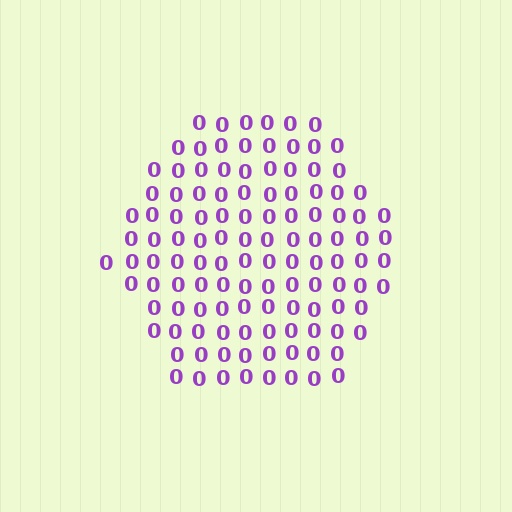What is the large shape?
The large shape is a hexagon.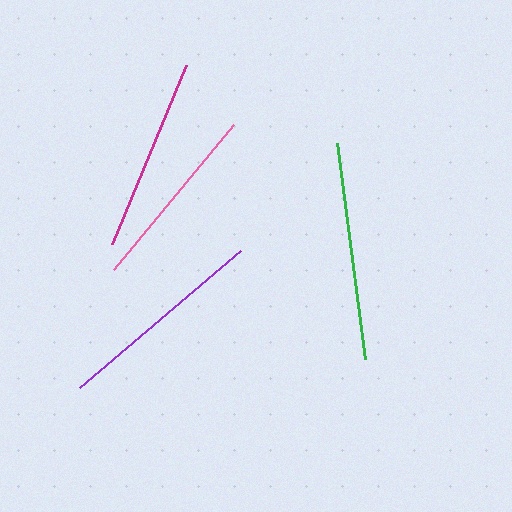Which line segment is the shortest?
The pink line is the shortest at approximately 188 pixels.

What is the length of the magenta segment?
The magenta segment is approximately 193 pixels long.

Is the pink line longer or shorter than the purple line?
The purple line is longer than the pink line.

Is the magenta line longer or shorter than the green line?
The green line is longer than the magenta line.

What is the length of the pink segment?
The pink segment is approximately 188 pixels long.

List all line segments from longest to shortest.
From longest to shortest: green, purple, magenta, pink.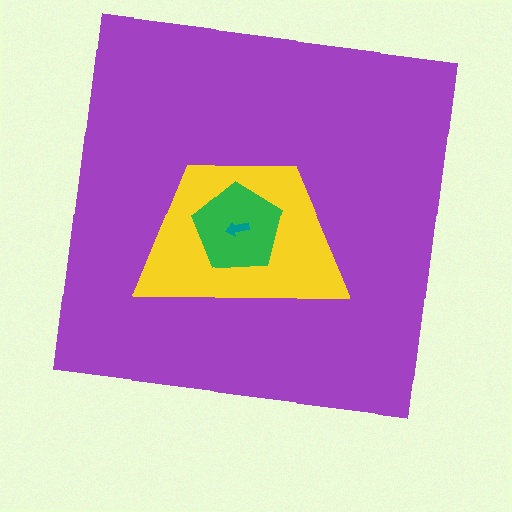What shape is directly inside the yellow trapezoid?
The green pentagon.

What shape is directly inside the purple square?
The yellow trapezoid.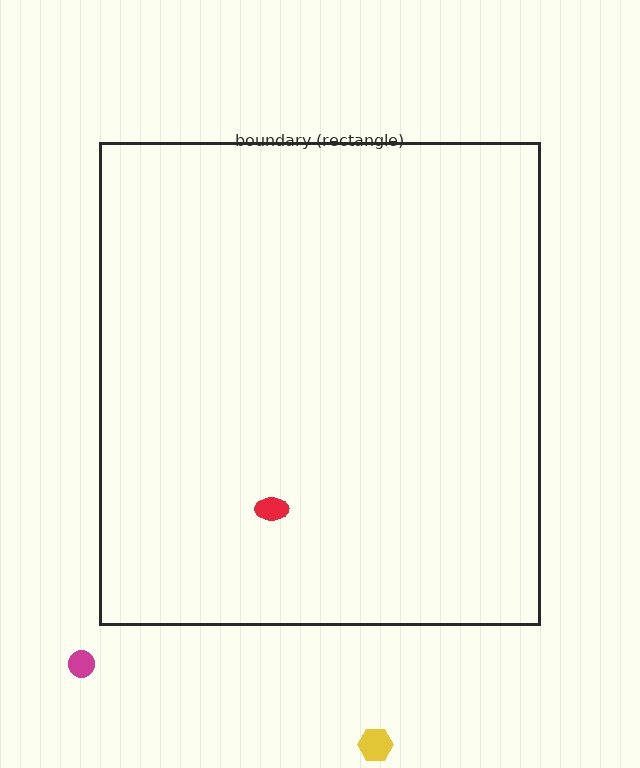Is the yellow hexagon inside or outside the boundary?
Outside.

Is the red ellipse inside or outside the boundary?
Inside.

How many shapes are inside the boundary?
1 inside, 2 outside.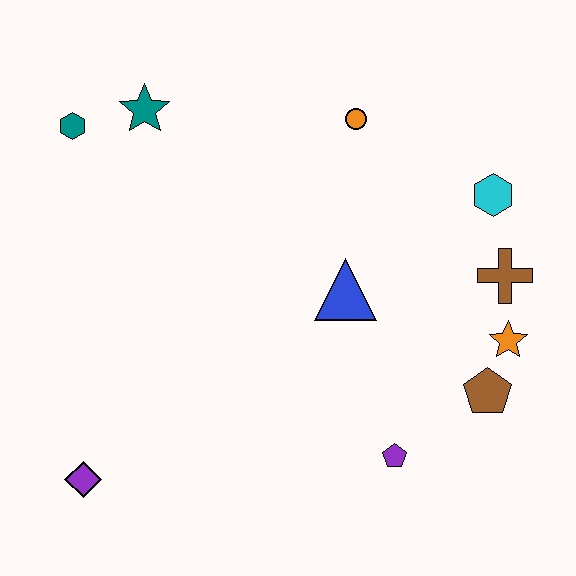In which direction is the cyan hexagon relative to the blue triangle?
The cyan hexagon is to the right of the blue triangle.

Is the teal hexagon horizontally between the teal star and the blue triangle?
No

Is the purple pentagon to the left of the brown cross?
Yes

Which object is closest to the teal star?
The teal hexagon is closest to the teal star.